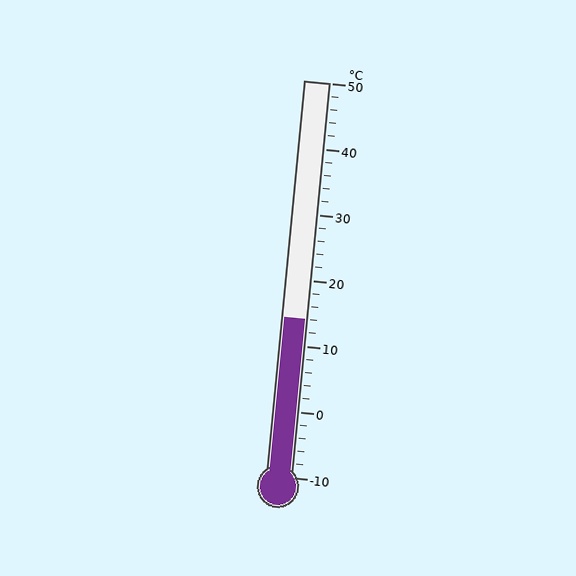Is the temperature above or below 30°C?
The temperature is below 30°C.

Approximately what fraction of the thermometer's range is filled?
The thermometer is filled to approximately 40% of its range.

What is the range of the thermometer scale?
The thermometer scale ranges from -10°C to 50°C.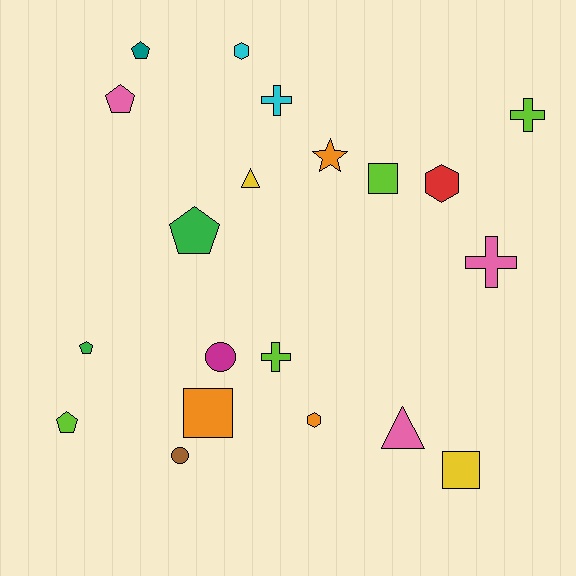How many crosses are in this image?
There are 4 crosses.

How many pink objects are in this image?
There are 3 pink objects.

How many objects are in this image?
There are 20 objects.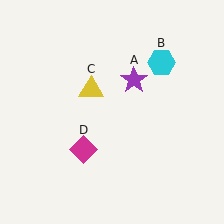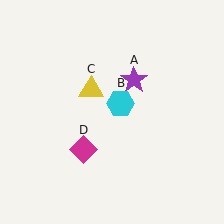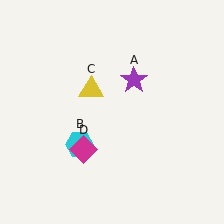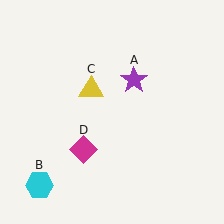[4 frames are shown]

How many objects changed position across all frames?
1 object changed position: cyan hexagon (object B).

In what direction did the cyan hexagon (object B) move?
The cyan hexagon (object B) moved down and to the left.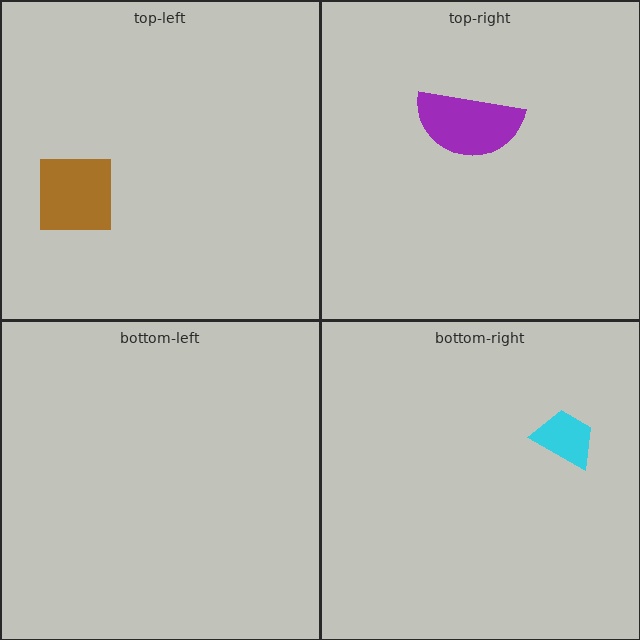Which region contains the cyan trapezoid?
The bottom-right region.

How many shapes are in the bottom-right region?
1.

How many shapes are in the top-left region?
1.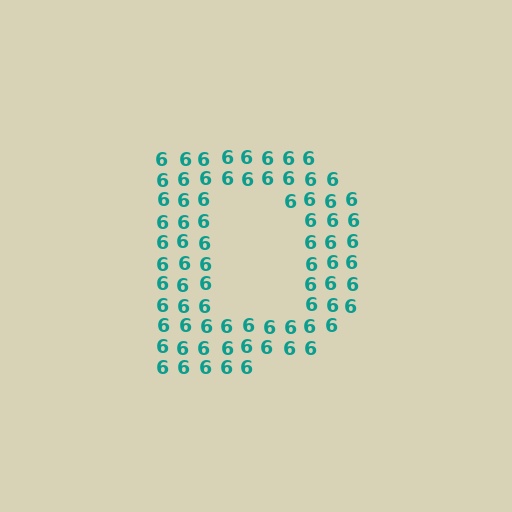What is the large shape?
The large shape is the letter D.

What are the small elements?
The small elements are digit 6's.